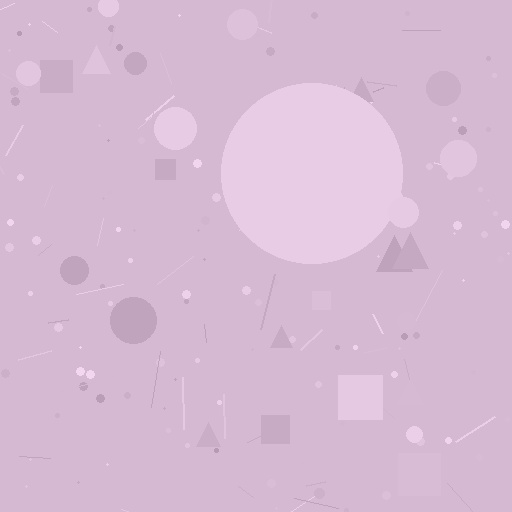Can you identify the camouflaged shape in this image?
The camouflaged shape is a circle.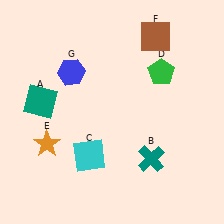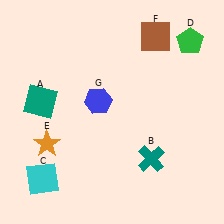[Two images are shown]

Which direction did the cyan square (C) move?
The cyan square (C) moved left.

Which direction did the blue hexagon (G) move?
The blue hexagon (G) moved down.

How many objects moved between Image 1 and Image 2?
3 objects moved between the two images.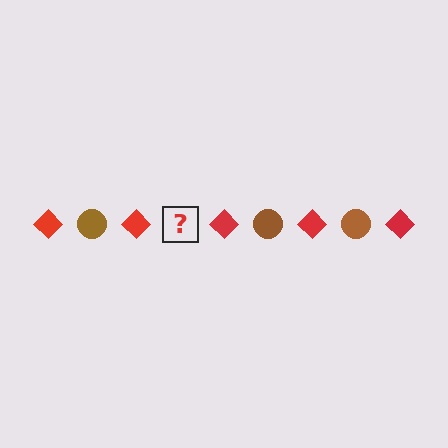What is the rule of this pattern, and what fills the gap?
The rule is that the pattern alternates between red diamond and brown circle. The gap should be filled with a brown circle.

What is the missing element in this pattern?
The missing element is a brown circle.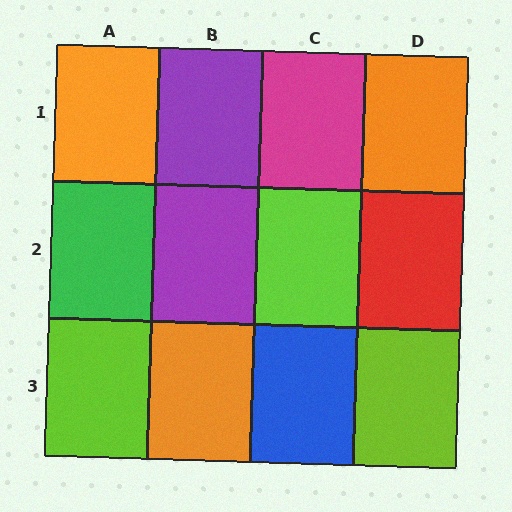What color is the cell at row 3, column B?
Orange.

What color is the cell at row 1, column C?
Magenta.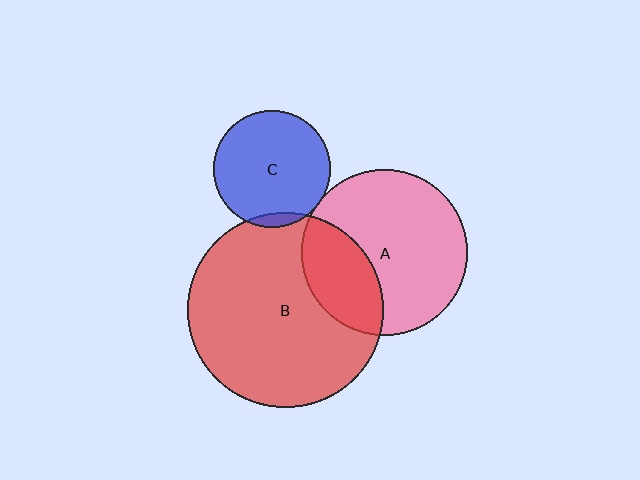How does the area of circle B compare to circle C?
Approximately 2.8 times.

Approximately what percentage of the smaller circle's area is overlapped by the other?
Approximately 30%.